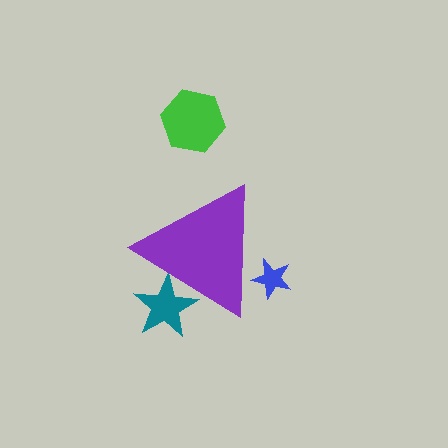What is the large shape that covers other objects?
A purple triangle.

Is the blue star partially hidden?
Yes, the blue star is partially hidden behind the purple triangle.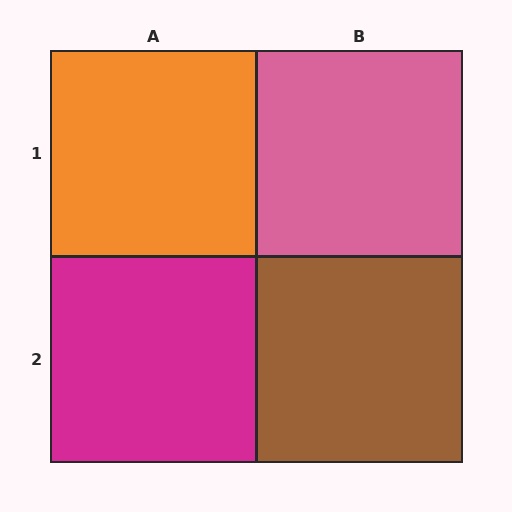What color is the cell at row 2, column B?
Brown.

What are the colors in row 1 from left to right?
Orange, pink.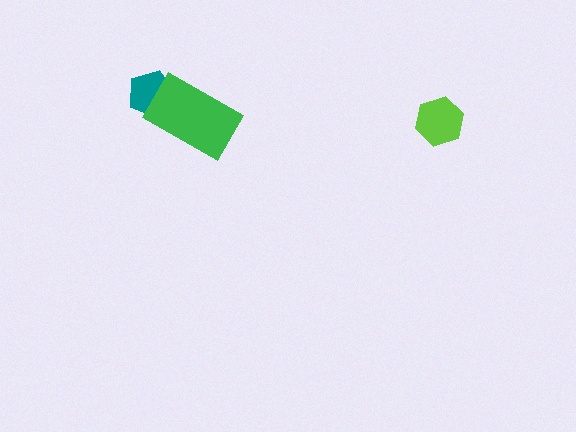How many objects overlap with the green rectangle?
1 object overlaps with the green rectangle.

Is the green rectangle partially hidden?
No, no other shape covers it.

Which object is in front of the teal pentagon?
The green rectangle is in front of the teal pentagon.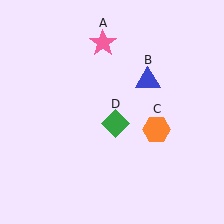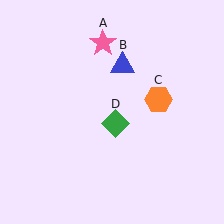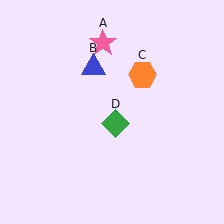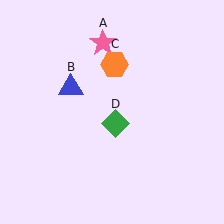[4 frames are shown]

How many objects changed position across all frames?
2 objects changed position: blue triangle (object B), orange hexagon (object C).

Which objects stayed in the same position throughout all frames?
Pink star (object A) and green diamond (object D) remained stationary.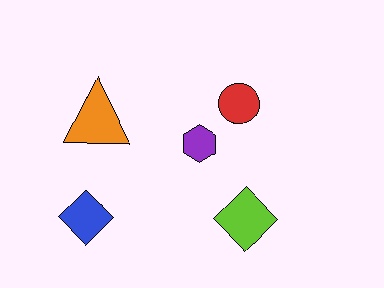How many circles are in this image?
There is 1 circle.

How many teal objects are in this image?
There are no teal objects.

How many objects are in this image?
There are 5 objects.